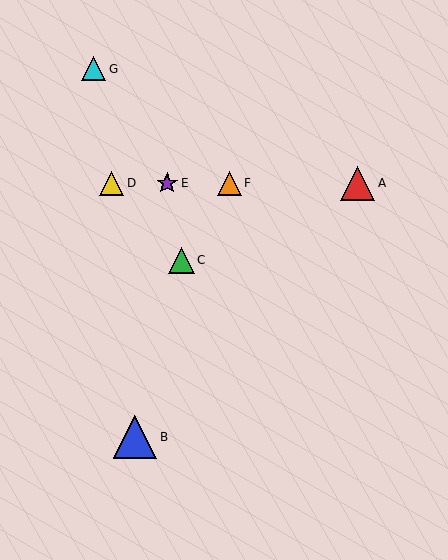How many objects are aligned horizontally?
4 objects (A, D, E, F) are aligned horizontally.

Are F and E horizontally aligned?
Yes, both are at y≈183.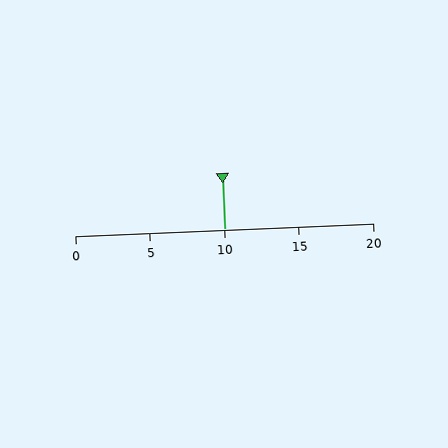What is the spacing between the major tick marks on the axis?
The major ticks are spaced 5 apart.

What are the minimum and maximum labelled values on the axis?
The axis runs from 0 to 20.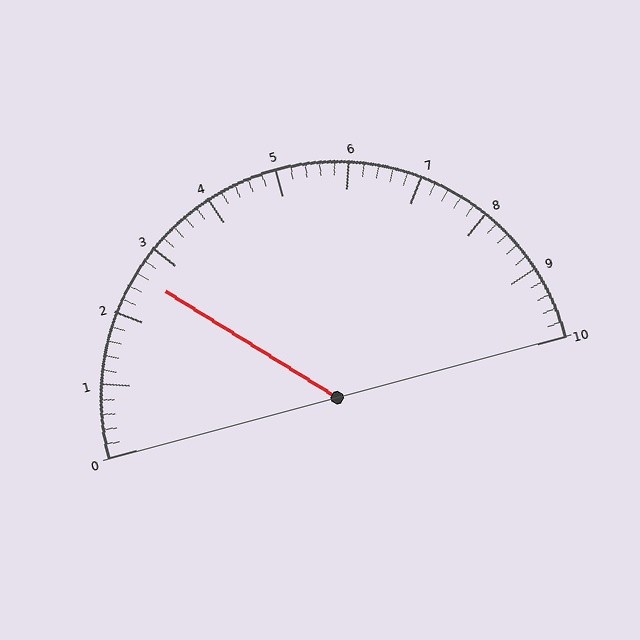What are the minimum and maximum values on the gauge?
The gauge ranges from 0 to 10.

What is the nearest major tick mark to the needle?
The nearest major tick mark is 3.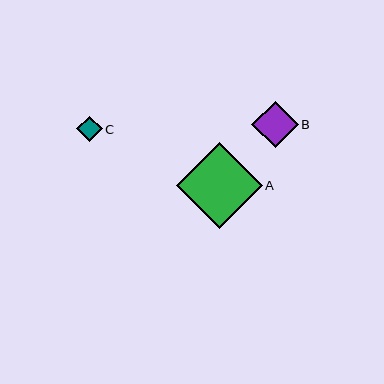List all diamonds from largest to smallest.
From largest to smallest: A, B, C.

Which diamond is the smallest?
Diamond C is the smallest with a size of approximately 25 pixels.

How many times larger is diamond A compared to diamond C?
Diamond A is approximately 3.4 times the size of diamond C.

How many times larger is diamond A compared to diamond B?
Diamond A is approximately 1.9 times the size of diamond B.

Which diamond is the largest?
Diamond A is the largest with a size of approximately 86 pixels.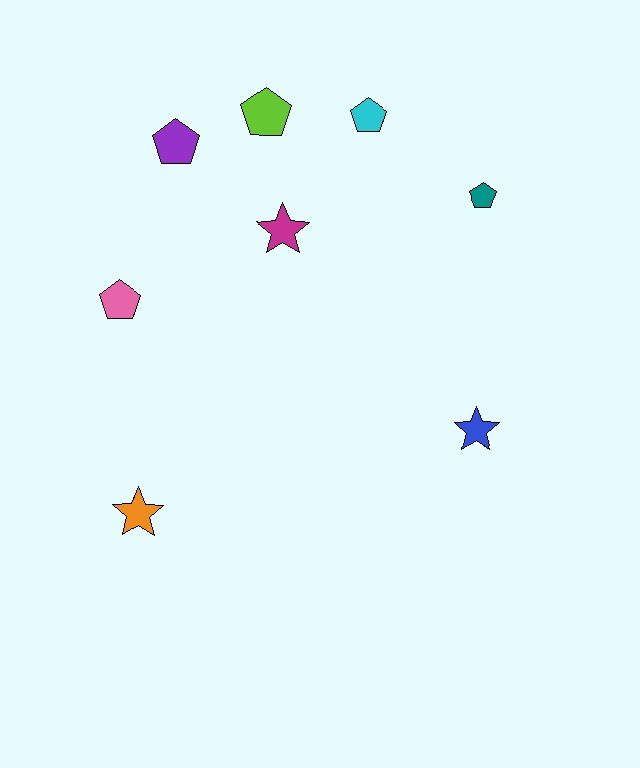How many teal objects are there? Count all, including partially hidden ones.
There is 1 teal object.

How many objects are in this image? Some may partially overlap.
There are 8 objects.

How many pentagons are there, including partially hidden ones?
There are 5 pentagons.